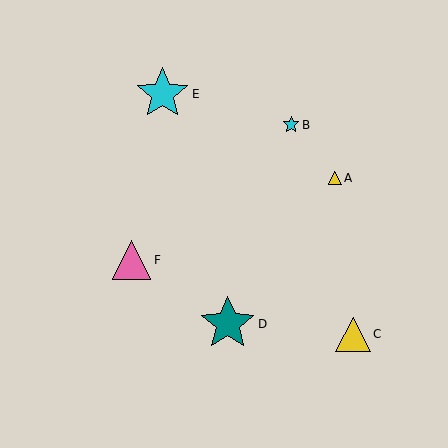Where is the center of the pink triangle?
The center of the pink triangle is at (131, 260).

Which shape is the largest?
The teal star (labeled D) is the largest.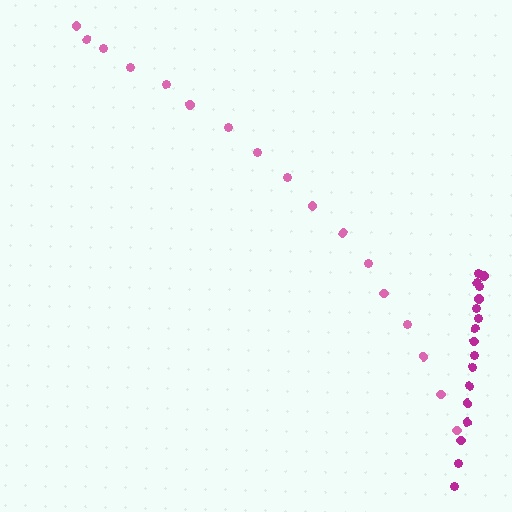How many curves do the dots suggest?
There are 2 distinct paths.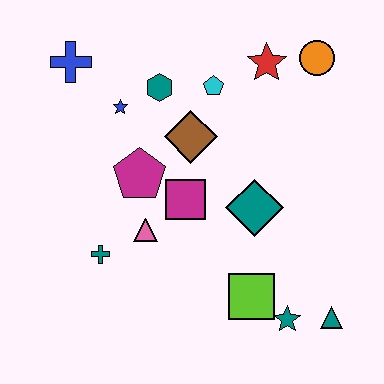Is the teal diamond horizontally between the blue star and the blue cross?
No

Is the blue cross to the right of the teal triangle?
No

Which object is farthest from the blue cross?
The teal triangle is farthest from the blue cross.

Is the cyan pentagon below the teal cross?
No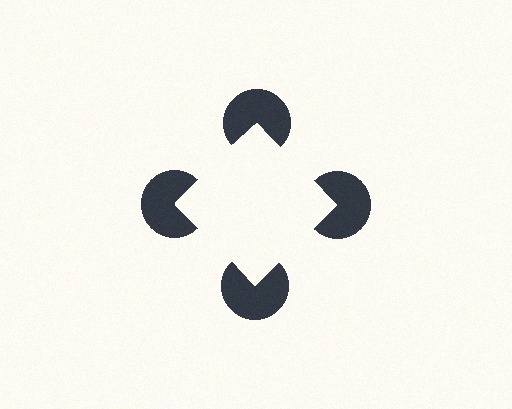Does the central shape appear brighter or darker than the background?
It typically appears slightly brighter than the background, even though no actual brightness change is drawn.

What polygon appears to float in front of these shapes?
An illusory square — its edges are inferred from the aligned wedge cuts in the pac-man discs, not physically drawn.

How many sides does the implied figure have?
4 sides.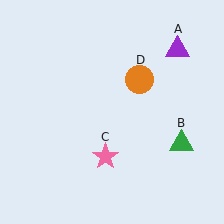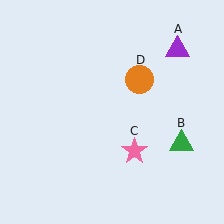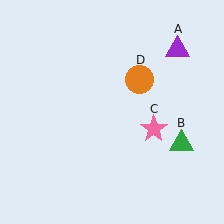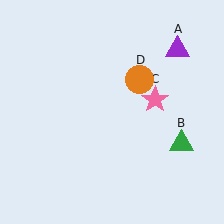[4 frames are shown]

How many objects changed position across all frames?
1 object changed position: pink star (object C).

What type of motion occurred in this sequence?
The pink star (object C) rotated counterclockwise around the center of the scene.